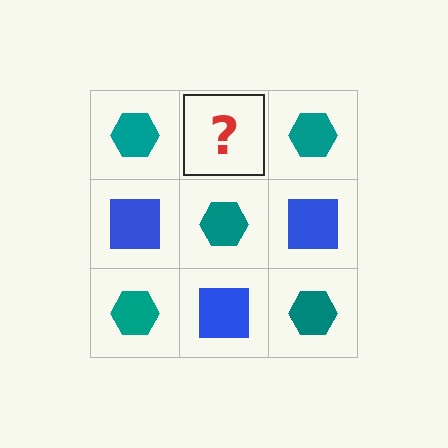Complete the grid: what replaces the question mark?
The question mark should be replaced with a blue square.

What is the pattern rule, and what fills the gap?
The rule is that it alternates teal hexagon and blue square in a checkerboard pattern. The gap should be filled with a blue square.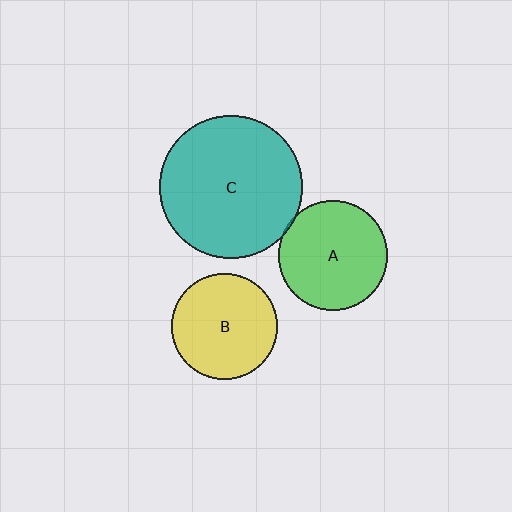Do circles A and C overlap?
Yes.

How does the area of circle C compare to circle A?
Approximately 1.7 times.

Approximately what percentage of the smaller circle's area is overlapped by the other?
Approximately 5%.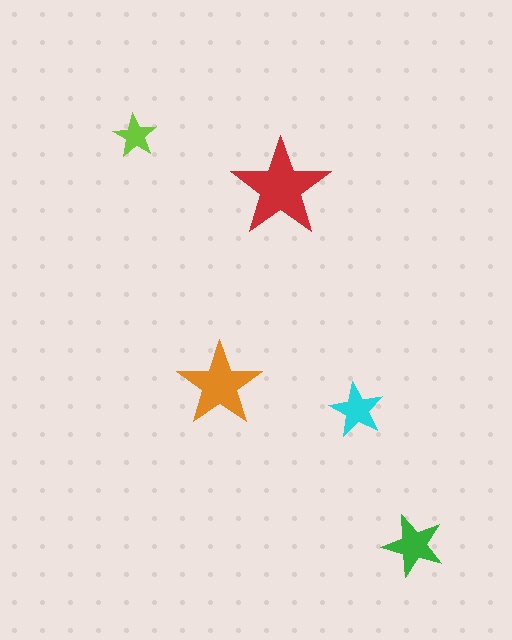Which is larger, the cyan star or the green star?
The green one.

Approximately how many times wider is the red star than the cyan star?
About 2 times wider.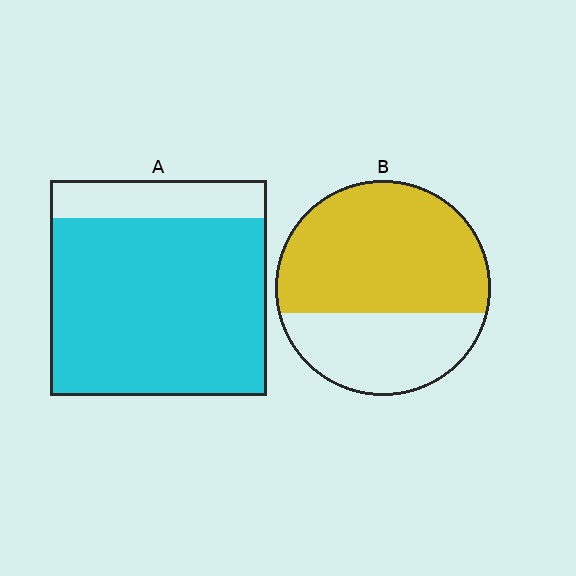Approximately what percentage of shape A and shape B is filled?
A is approximately 80% and B is approximately 65%.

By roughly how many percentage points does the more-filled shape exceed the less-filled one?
By roughly 20 percentage points (A over B).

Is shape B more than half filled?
Yes.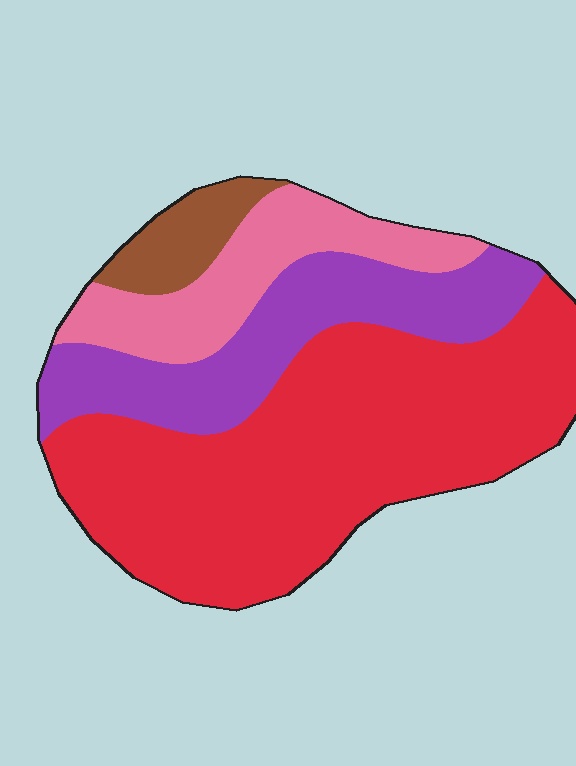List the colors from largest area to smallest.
From largest to smallest: red, purple, pink, brown.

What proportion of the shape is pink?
Pink takes up about one sixth (1/6) of the shape.